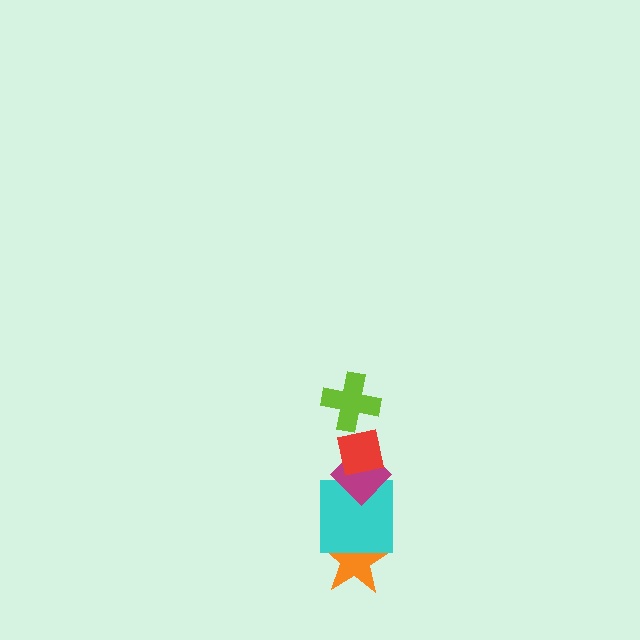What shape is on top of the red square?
The lime cross is on top of the red square.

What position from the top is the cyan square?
The cyan square is 4th from the top.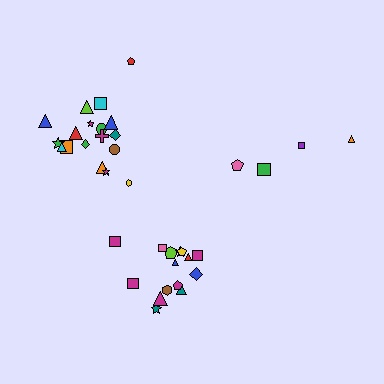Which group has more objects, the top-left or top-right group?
The top-left group.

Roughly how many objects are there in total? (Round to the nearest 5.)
Roughly 35 objects in total.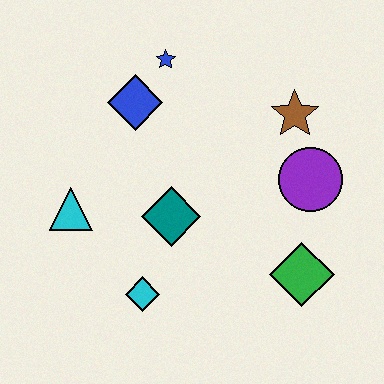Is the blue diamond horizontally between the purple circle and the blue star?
No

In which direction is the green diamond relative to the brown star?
The green diamond is below the brown star.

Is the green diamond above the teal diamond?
No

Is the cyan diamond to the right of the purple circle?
No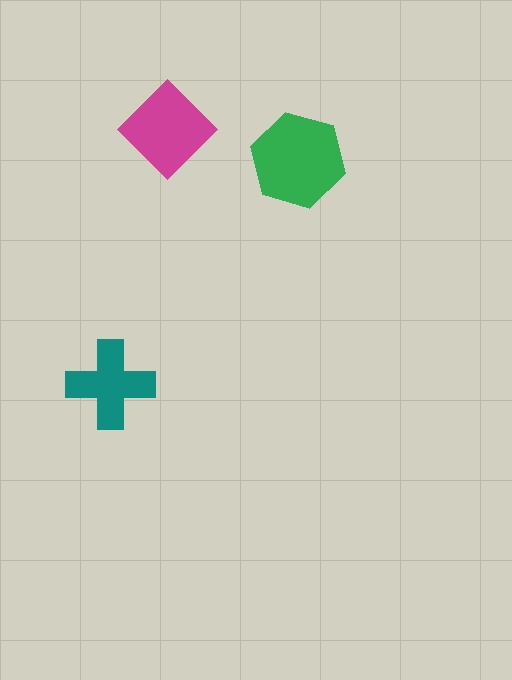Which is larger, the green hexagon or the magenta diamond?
The green hexagon.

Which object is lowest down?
The teal cross is bottommost.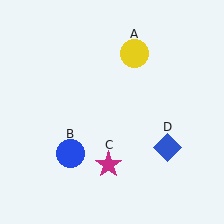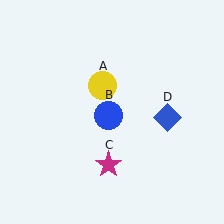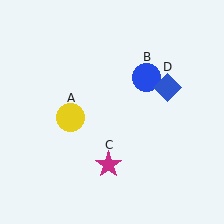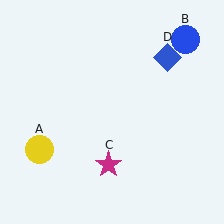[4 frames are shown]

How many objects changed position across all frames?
3 objects changed position: yellow circle (object A), blue circle (object B), blue diamond (object D).